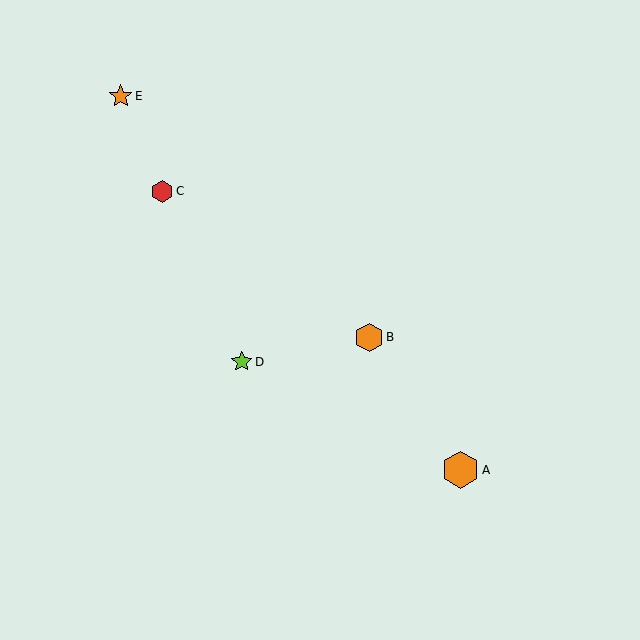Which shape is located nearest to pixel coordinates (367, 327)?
The orange hexagon (labeled B) at (369, 337) is nearest to that location.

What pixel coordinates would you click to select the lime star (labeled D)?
Click at (242, 362) to select the lime star D.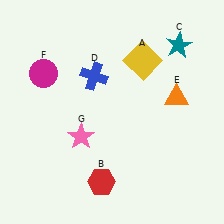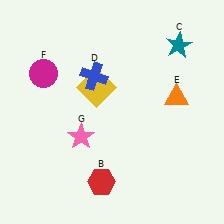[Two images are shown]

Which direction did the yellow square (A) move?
The yellow square (A) moved left.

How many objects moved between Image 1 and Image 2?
1 object moved between the two images.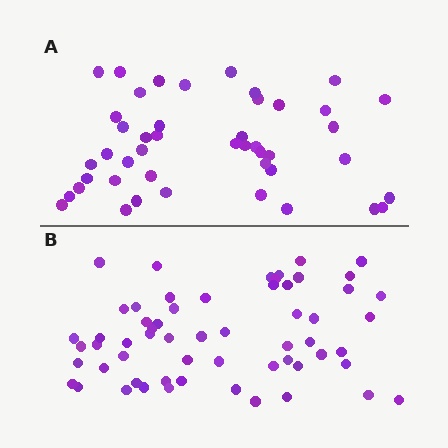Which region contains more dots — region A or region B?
Region B (the bottom region) has more dots.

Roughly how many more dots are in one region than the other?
Region B has approximately 15 more dots than region A.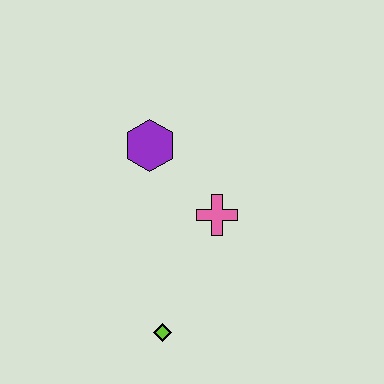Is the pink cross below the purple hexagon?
Yes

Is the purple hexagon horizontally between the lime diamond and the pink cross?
No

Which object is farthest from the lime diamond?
The purple hexagon is farthest from the lime diamond.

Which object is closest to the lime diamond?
The pink cross is closest to the lime diamond.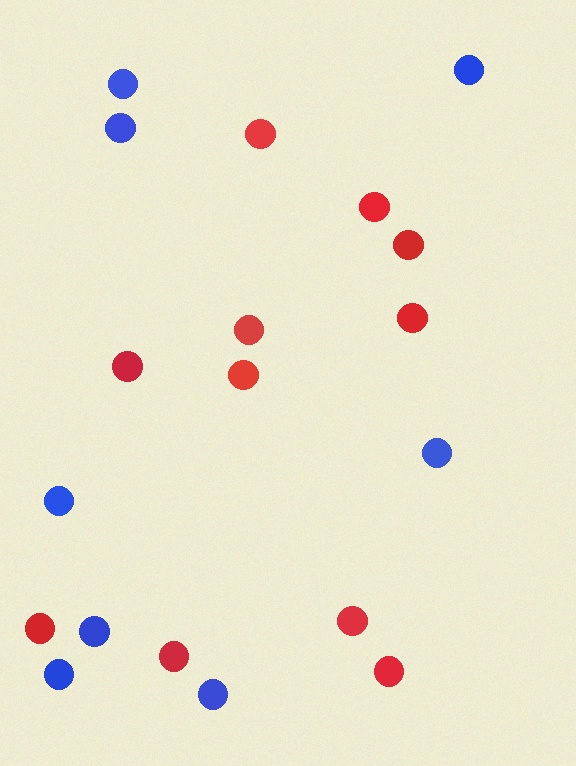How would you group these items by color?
There are 2 groups: one group of red circles (11) and one group of blue circles (8).